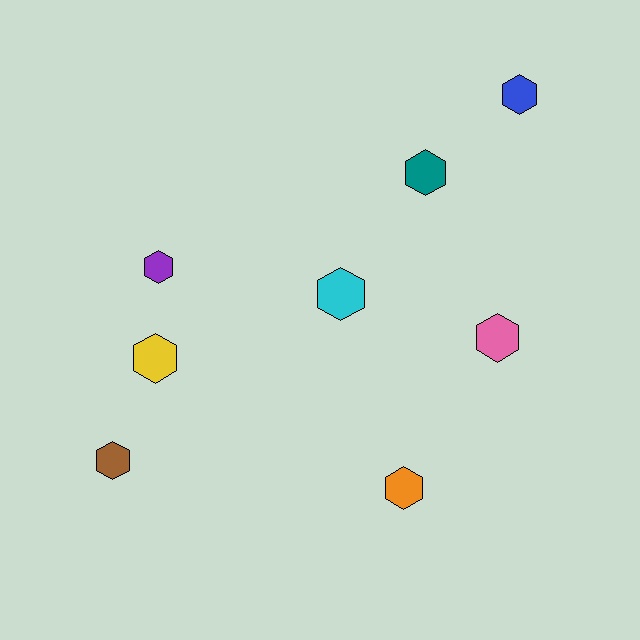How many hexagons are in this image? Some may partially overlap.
There are 8 hexagons.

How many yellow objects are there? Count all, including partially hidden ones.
There is 1 yellow object.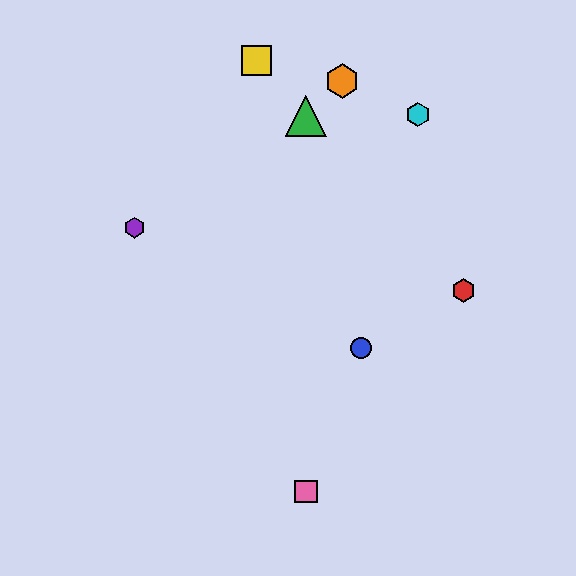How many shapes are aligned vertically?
2 shapes (the green triangle, the pink square) are aligned vertically.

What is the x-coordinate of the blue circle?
The blue circle is at x≈361.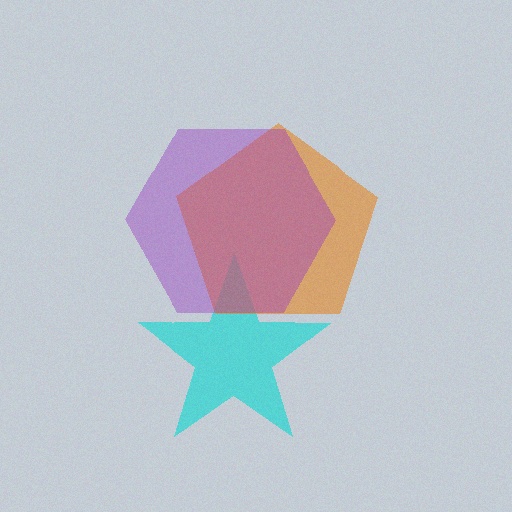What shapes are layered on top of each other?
The layered shapes are: a cyan star, an orange pentagon, a purple hexagon.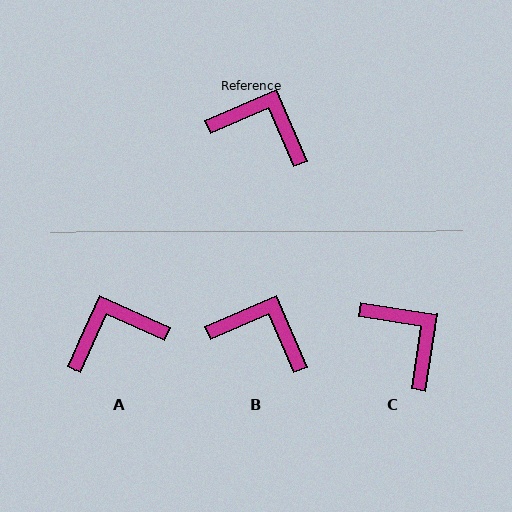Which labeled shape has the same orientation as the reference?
B.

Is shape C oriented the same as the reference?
No, it is off by about 32 degrees.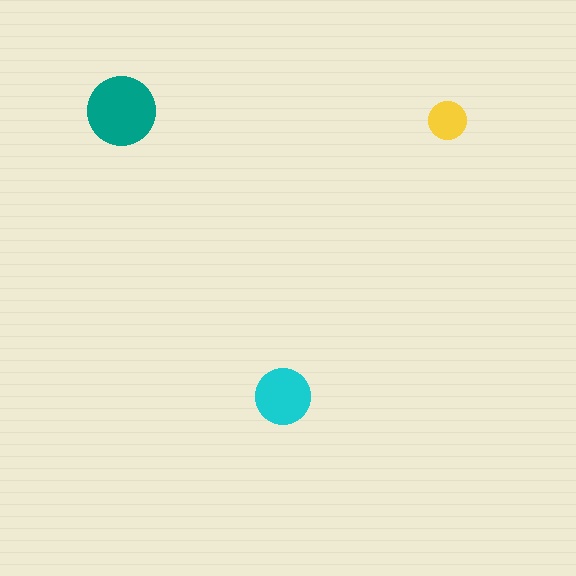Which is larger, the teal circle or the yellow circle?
The teal one.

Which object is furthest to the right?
The yellow circle is rightmost.